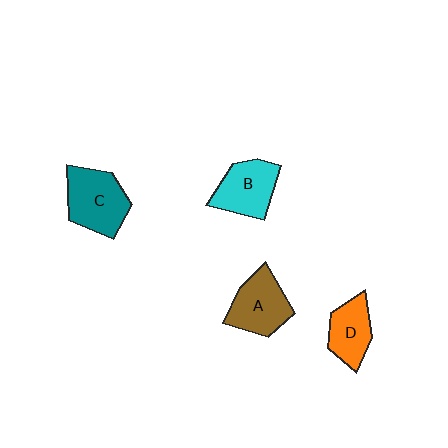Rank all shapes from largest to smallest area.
From largest to smallest: C (teal), A (brown), B (cyan), D (orange).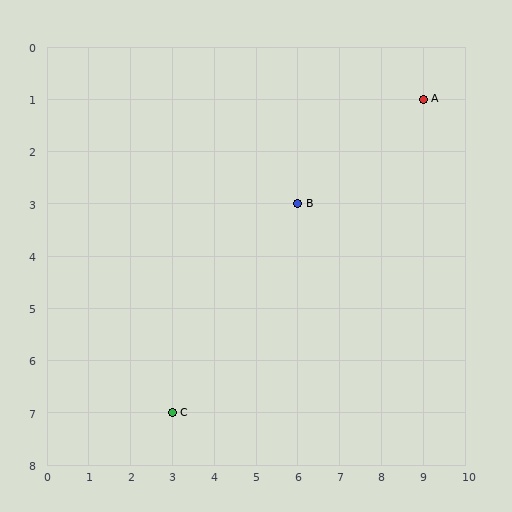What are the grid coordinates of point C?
Point C is at grid coordinates (3, 7).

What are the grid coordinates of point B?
Point B is at grid coordinates (6, 3).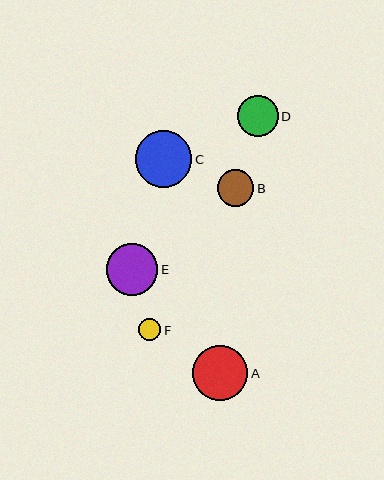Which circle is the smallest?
Circle F is the smallest with a size of approximately 22 pixels.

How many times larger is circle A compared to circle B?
Circle A is approximately 1.5 times the size of circle B.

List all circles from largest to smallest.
From largest to smallest: C, A, E, D, B, F.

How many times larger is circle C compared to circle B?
Circle C is approximately 1.6 times the size of circle B.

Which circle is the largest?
Circle C is the largest with a size of approximately 57 pixels.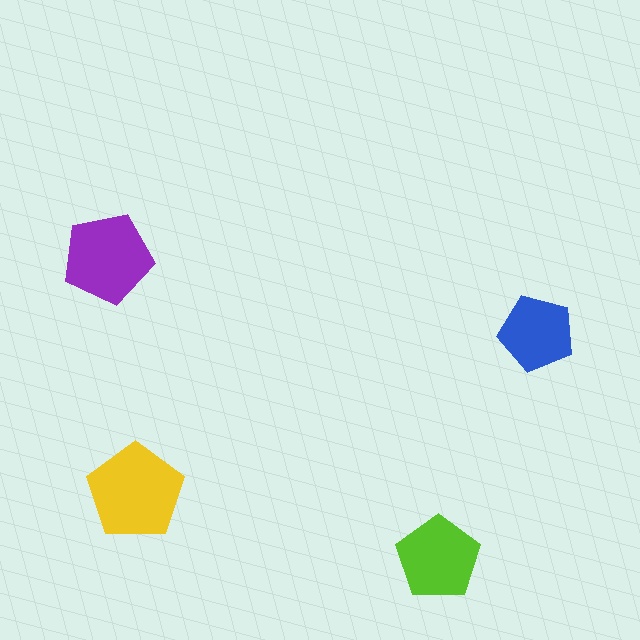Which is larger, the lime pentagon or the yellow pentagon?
The yellow one.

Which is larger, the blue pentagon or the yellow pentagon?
The yellow one.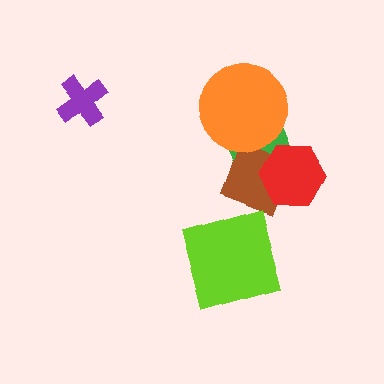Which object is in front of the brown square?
The red hexagon is in front of the brown square.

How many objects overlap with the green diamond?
3 objects overlap with the green diamond.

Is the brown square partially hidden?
Yes, it is partially covered by another shape.